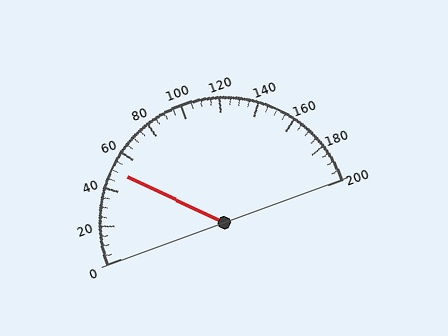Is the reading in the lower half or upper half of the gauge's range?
The reading is in the lower half of the range (0 to 200).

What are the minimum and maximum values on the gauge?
The gauge ranges from 0 to 200.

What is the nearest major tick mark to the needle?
The nearest major tick mark is 40.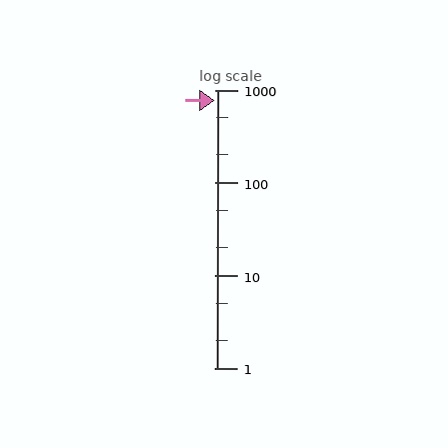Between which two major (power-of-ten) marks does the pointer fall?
The pointer is between 100 and 1000.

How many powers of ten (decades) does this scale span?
The scale spans 3 decades, from 1 to 1000.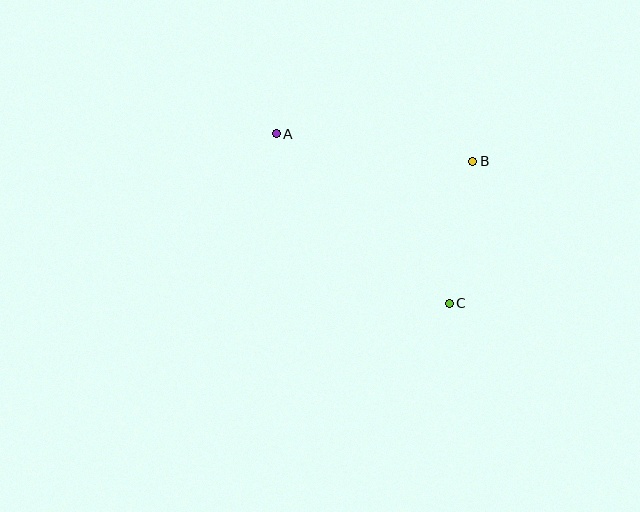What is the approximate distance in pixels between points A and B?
The distance between A and B is approximately 199 pixels.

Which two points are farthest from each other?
Points A and C are farthest from each other.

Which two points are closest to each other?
Points B and C are closest to each other.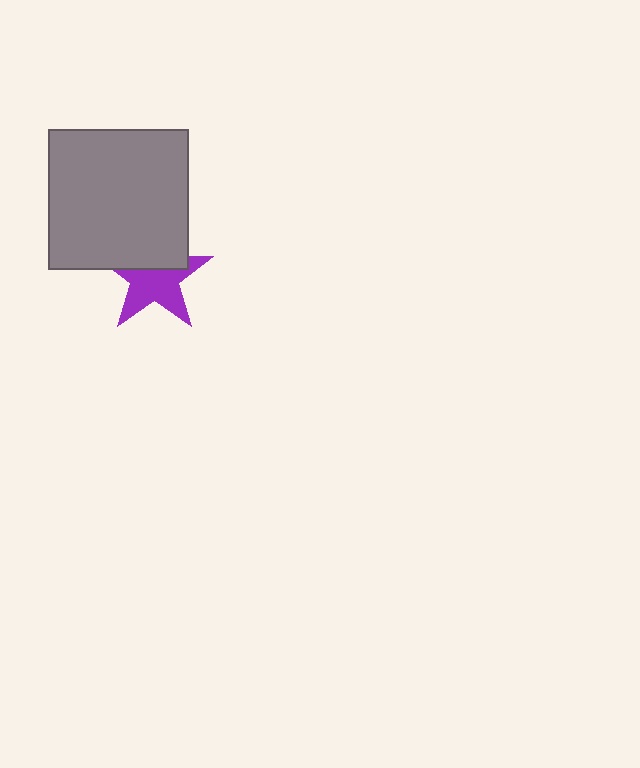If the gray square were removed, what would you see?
You would see the complete purple star.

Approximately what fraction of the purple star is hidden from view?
Roughly 39% of the purple star is hidden behind the gray square.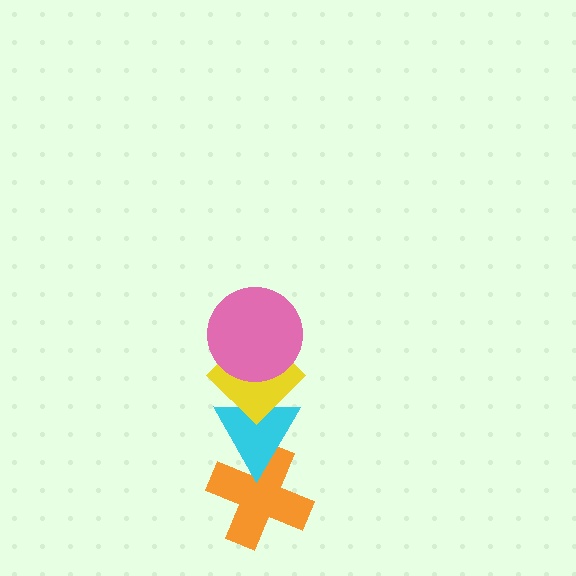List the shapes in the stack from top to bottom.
From top to bottom: the pink circle, the yellow diamond, the cyan triangle, the orange cross.